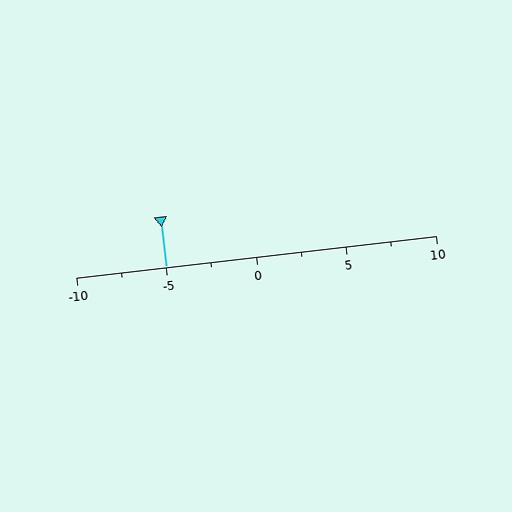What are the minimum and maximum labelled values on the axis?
The axis runs from -10 to 10.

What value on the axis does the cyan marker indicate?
The marker indicates approximately -5.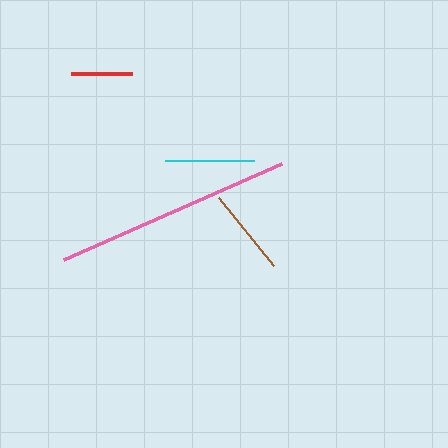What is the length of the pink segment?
The pink segment is approximately 238 pixels long.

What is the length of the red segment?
The red segment is approximately 60 pixels long.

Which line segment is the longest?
The pink line is the longest at approximately 238 pixels.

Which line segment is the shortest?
The red line is the shortest at approximately 60 pixels.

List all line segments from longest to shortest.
From longest to shortest: pink, cyan, brown, red.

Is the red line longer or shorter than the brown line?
The brown line is longer than the red line.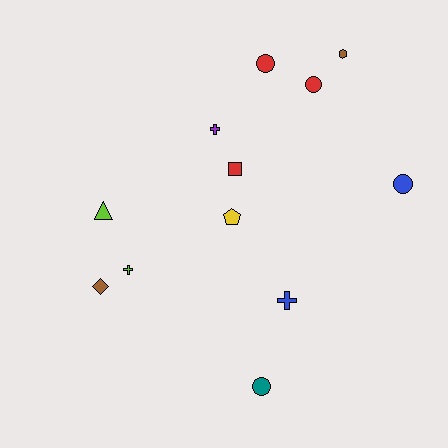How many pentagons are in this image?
There is 1 pentagon.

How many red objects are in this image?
There are 3 red objects.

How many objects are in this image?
There are 12 objects.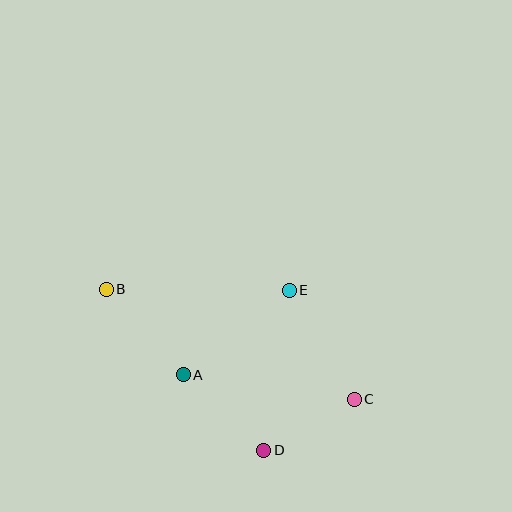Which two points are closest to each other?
Points C and D are closest to each other.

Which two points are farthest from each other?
Points B and C are farthest from each other.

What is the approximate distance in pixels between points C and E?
The distance between C and E is approximately 127 pixels.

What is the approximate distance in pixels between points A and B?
The distance between A and B is approximately 115 pixels.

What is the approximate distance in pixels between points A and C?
The distance between A and C is approximately 173 pixels.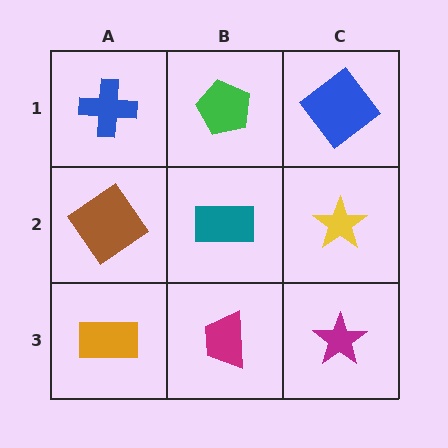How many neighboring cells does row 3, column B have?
3.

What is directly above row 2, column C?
A blue diamond.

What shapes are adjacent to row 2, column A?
A blue cross (row 1, column A), an orange rectangle (row 3, column A), a teal rectangle (row 2, column B).